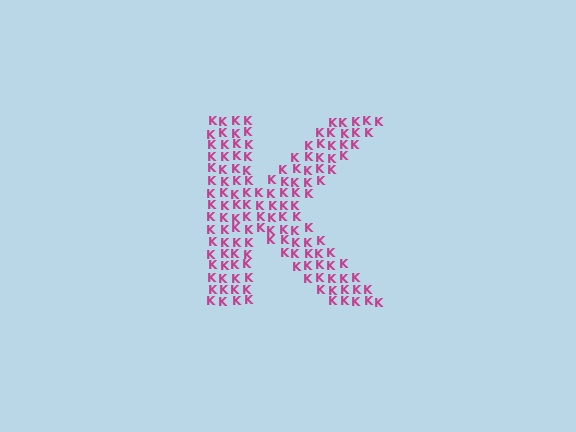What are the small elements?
The small elements are letter K's.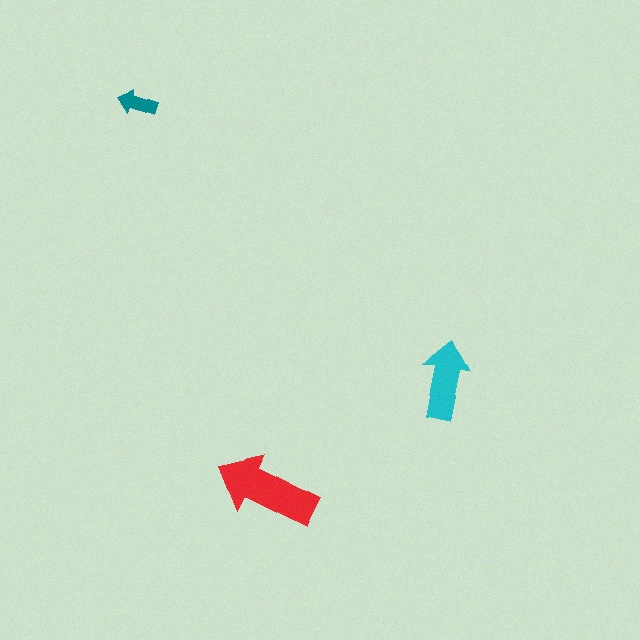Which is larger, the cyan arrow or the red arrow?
The red one.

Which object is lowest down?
The red arrow is bottommost.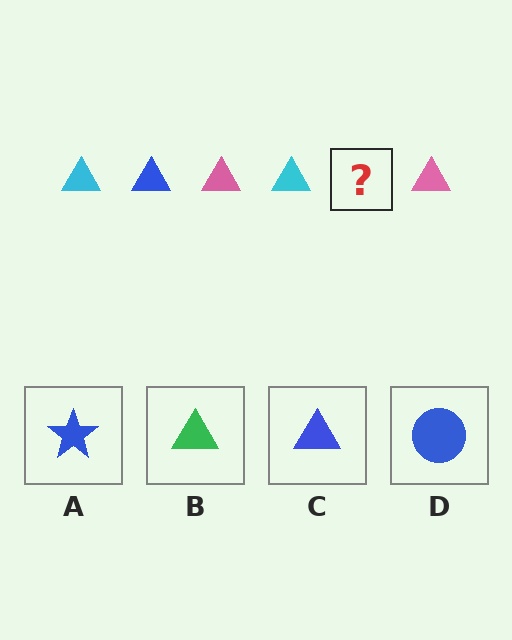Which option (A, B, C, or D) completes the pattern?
C.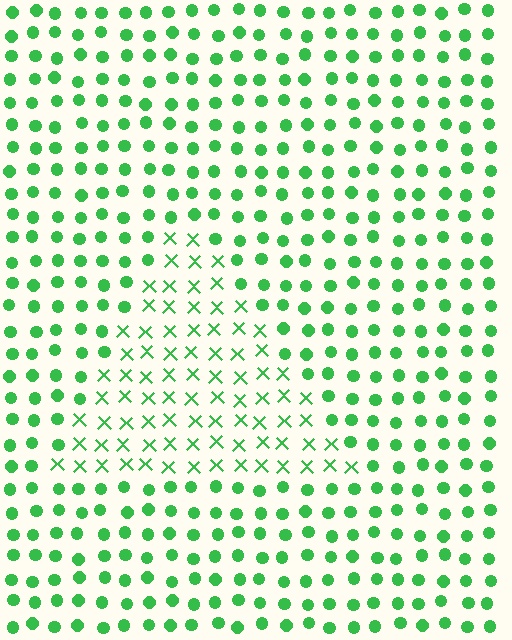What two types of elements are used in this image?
The image uses X marks inside the triangle region and circles outside it.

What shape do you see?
I see a triangle.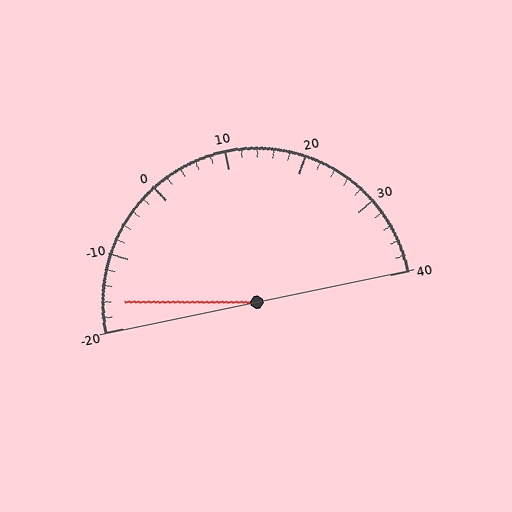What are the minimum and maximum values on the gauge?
The gauge ranges from -20 to 40.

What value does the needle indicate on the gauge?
The needle indicates approximately -16.